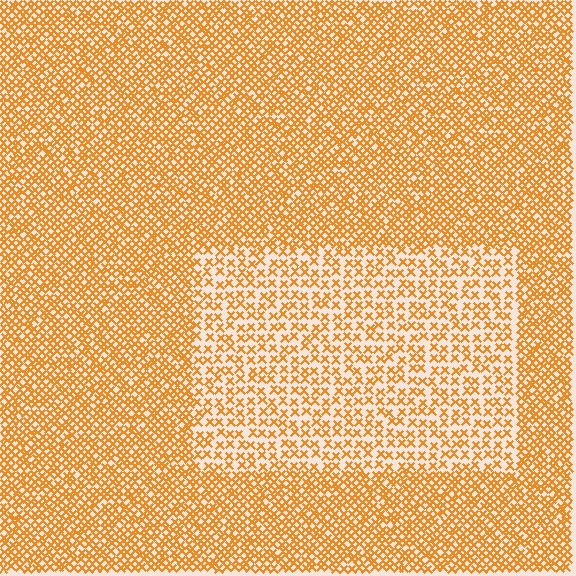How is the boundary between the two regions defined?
The boundary is defined by a change in element density (approximately 1.9x ratio). All elements are the same color, size, and shape.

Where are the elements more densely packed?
The elements are more densely packed outside the rectangle boundary.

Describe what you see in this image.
The image contains small orange elements arranged at two different densities. A rectangle-shaped region is visible where the elements are less densely packed than the surrounding area.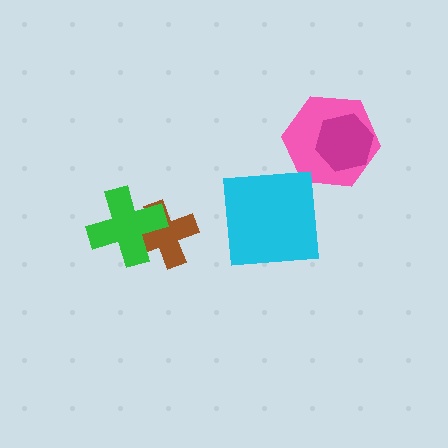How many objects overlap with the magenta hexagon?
1 object overlaps with the magenta hexagon.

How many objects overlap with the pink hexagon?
1 object overlaps with the pink hexagon.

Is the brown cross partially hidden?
Yes, it is partially covered by another shape.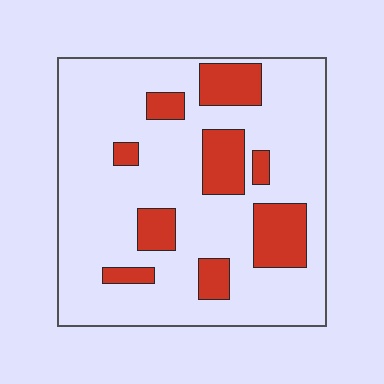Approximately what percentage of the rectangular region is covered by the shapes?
Approximately 20%.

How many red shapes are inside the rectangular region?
9.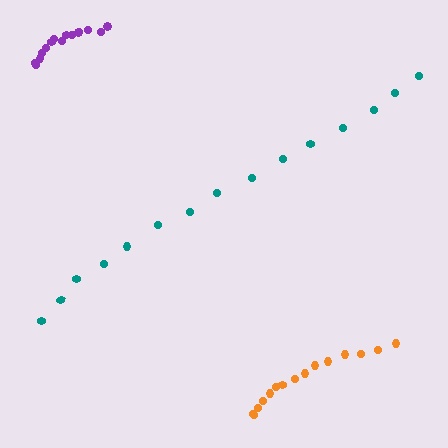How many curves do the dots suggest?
There are 3 distinct paths.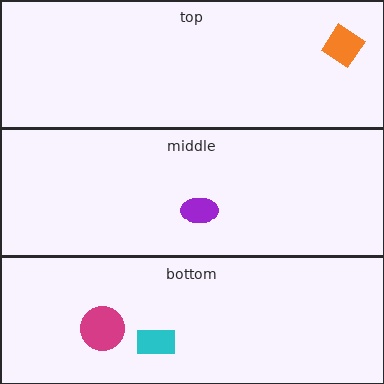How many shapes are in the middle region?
1.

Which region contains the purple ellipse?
The middle region.